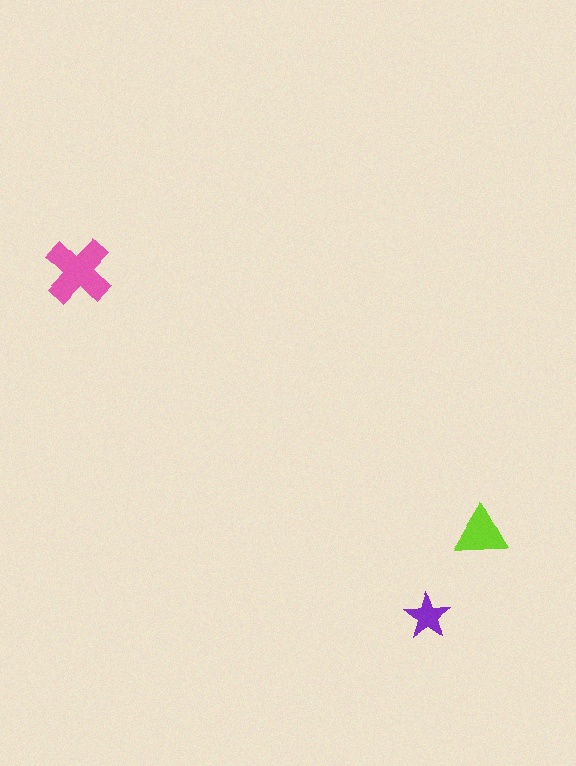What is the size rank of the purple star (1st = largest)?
3rd.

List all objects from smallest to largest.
The purple star, the lime triangle, the pink cross.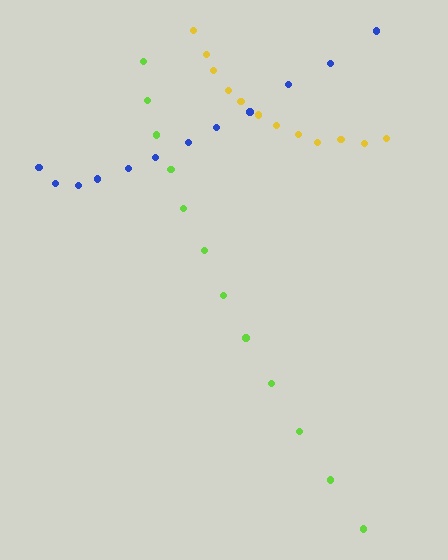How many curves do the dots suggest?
There are 3 distinct paths.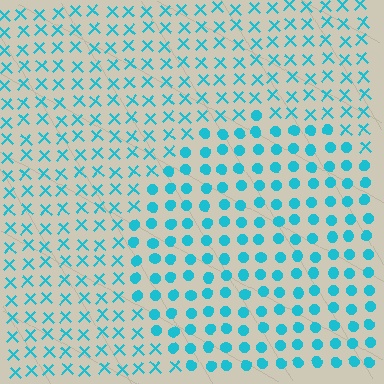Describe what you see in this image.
The image is filled with small cyan elements arranged in a uniform grid. A circle-shaped region contains circles, while the surrounding area contains X marks. The boundary is defined purely by the change in element shape.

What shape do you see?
I see a circle.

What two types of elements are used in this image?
The image uses circles inside the circle region and X marks outside it.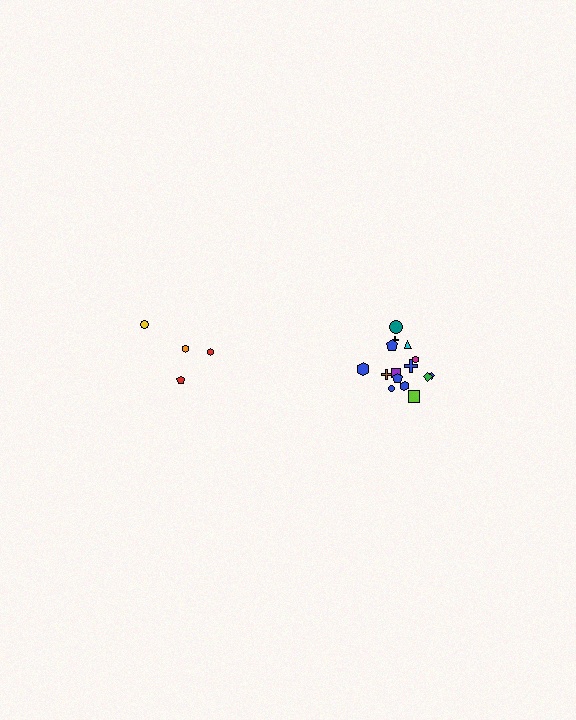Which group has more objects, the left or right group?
The right group.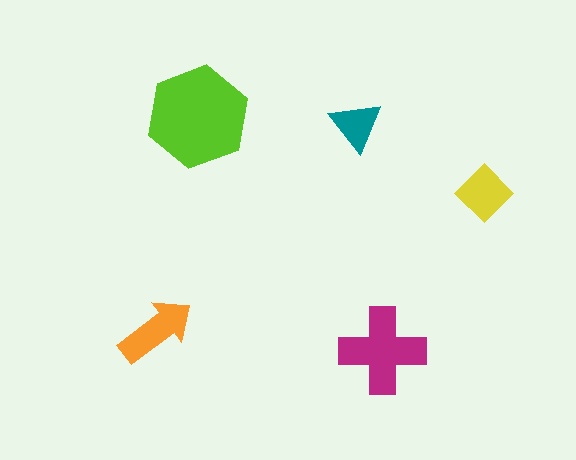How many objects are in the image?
There are 5 objects in the image.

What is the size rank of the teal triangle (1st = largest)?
5th.